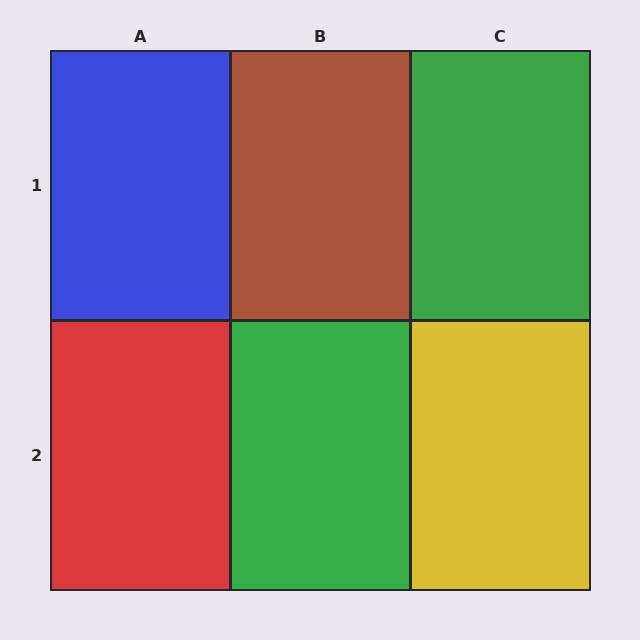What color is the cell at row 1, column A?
Blue.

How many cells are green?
2 cells are green.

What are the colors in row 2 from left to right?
Red, green, yellow.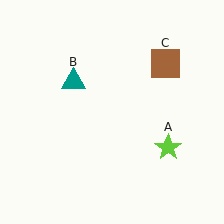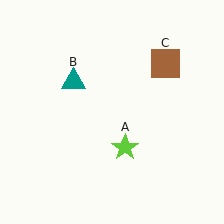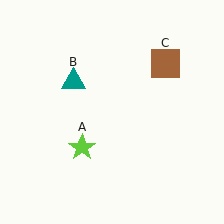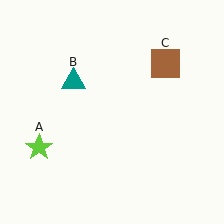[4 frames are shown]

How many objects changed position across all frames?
1 object changed position: lime star (object A).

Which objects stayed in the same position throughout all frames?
Teal triangle (object B) and brown square (object C) remained stationary.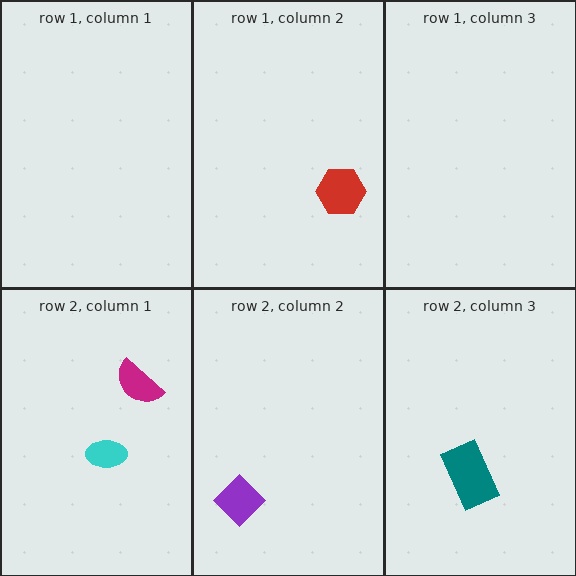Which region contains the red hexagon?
The row 1, column 2 region.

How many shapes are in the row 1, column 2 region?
1.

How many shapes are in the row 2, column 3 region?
1.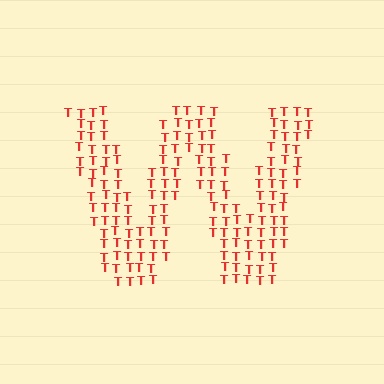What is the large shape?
The large shape is the letter W.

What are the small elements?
The small elements are letter T's.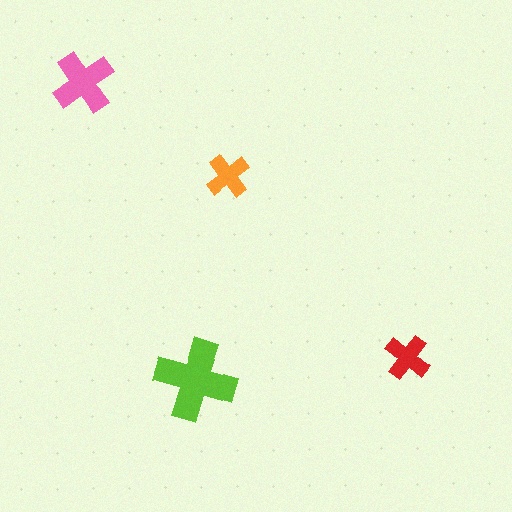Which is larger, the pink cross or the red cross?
The pink one.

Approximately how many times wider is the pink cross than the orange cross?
About 1.5 times wider.